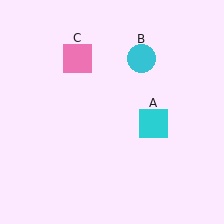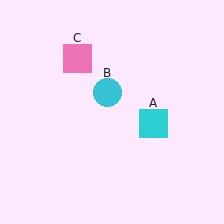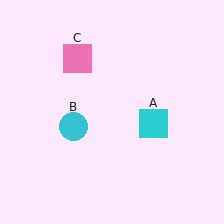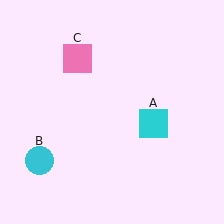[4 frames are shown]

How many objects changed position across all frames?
1 object changed position: cyan circle (object B).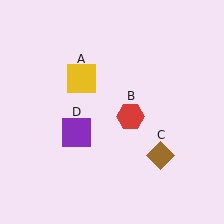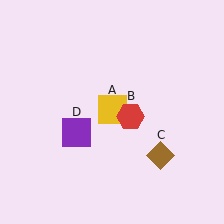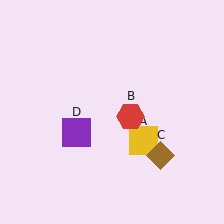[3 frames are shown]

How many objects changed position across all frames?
1 object changed position: yellow square (object A).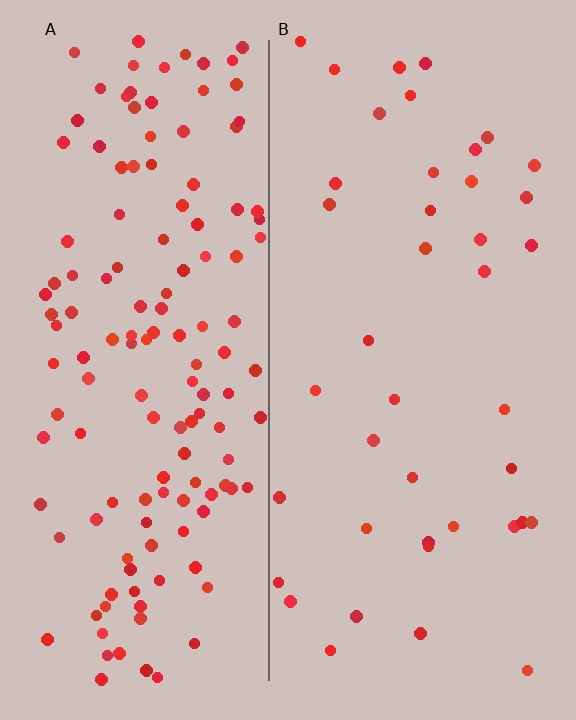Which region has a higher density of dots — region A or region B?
A (the left).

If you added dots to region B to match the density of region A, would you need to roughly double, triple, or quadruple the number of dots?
Approximately triple.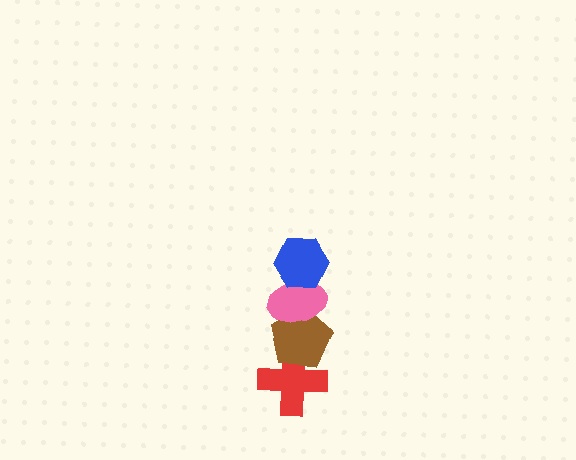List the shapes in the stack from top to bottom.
From top to bottom: the blue hexagon, the pink ellipse, the brown pentagon, the red cross.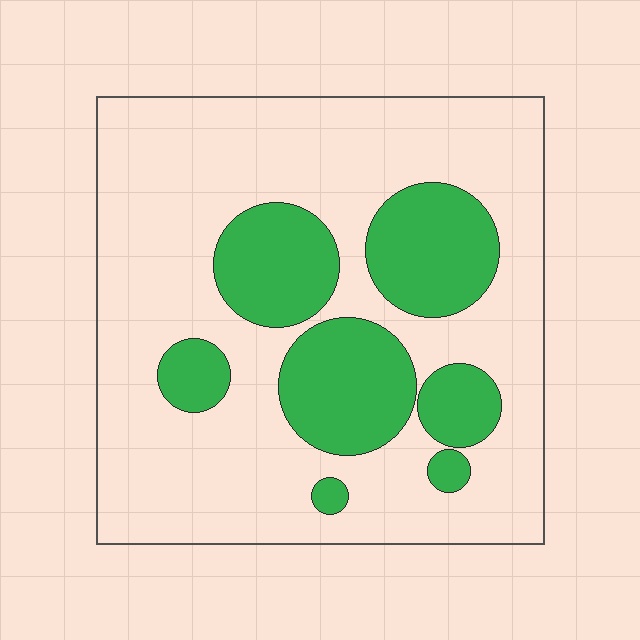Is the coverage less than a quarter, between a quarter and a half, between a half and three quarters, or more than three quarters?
Between a quarter and a half.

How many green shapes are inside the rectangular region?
7.